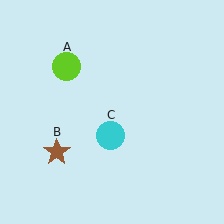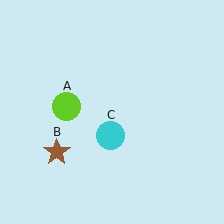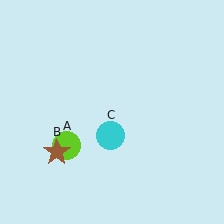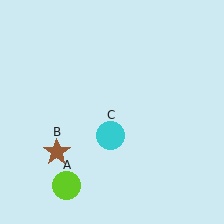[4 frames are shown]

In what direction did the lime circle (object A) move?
The lime circle (object A) moved down.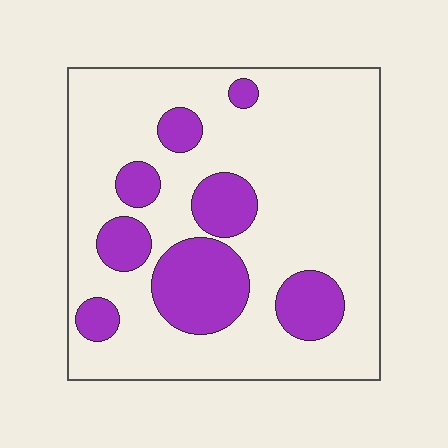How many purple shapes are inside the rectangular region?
8.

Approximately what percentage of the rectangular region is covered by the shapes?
Approximately 25%.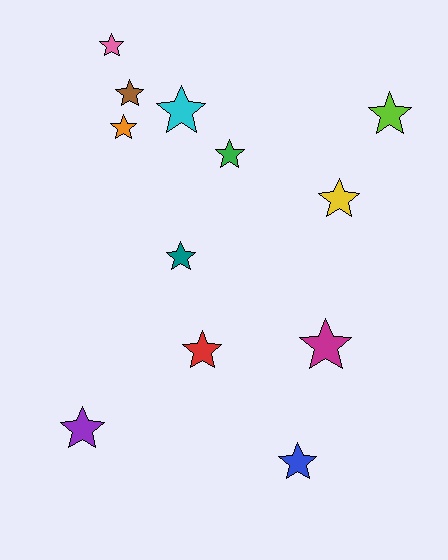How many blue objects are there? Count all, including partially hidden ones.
There is 1 blue object.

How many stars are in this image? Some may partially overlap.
There are 12 stars.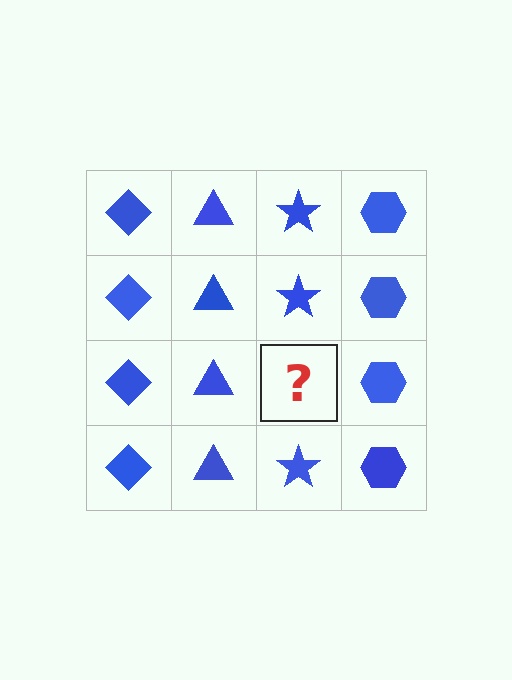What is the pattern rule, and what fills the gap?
The rule is that each column has a consistent shape. The gap should be filled with a blue star.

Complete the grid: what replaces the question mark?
The question mark should be replaced with a blue star.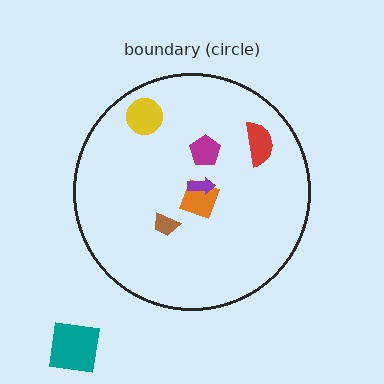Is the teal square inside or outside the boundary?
Outside.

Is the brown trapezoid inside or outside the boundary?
Inside.